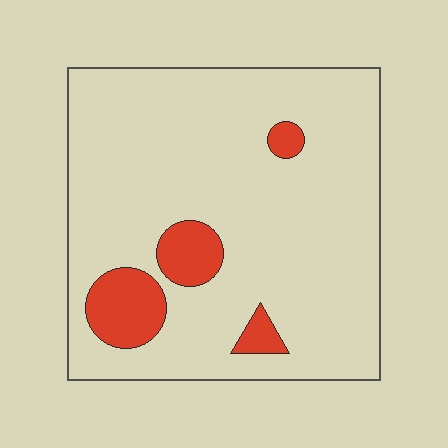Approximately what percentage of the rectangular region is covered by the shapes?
Approximately 10%.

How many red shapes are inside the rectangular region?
4.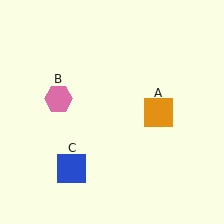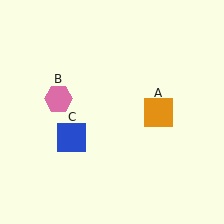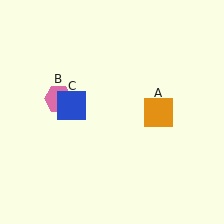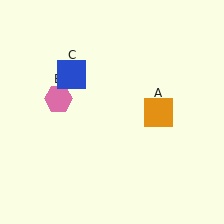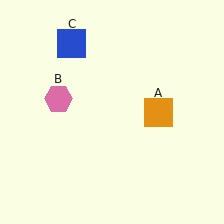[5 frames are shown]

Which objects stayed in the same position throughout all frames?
Orange square (object A) and pink hexagon (object B) remained stationary.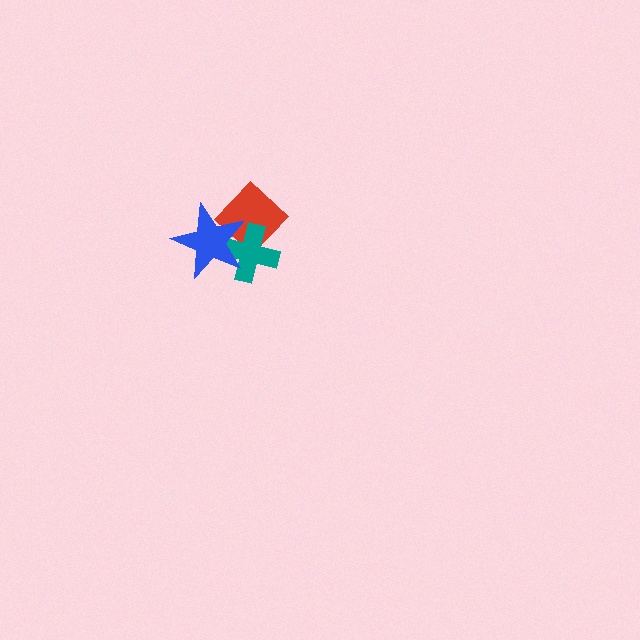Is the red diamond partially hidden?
Yes, it is partially covered by another shape.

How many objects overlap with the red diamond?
2 objects overlap with the red diamond.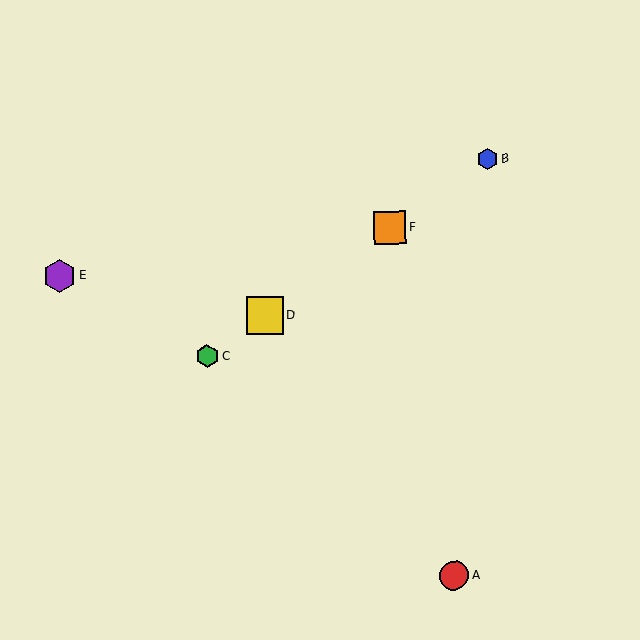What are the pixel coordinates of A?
Object A is at (454, 575).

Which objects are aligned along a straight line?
Objects B, C, D, F are aligned along a straight line.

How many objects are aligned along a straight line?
4 objects (B, C, D, F) are aligned along a straight line.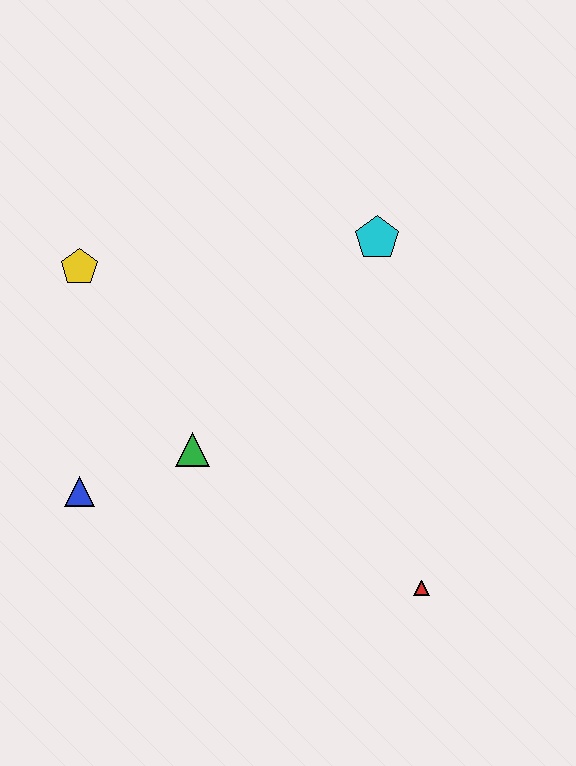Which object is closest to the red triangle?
The green triangle is closest to the red triangle.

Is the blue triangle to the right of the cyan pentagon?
No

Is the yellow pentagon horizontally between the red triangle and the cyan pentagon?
No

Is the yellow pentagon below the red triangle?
No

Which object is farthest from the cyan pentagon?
The blue triangle is farthest from the cyan pentagon.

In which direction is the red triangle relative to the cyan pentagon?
The red triangle is below the cyan pentagon.